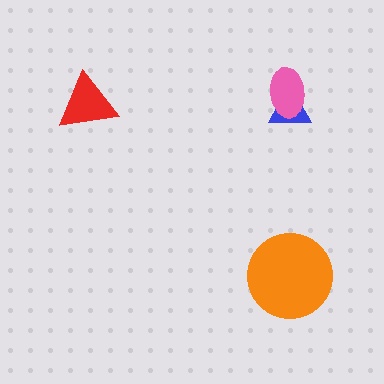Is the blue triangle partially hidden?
Yes, it is partially covered by another shape.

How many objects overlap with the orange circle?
0 objects overlap with the orange circle.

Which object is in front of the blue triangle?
The pink ellipse is in front of the blue triangle.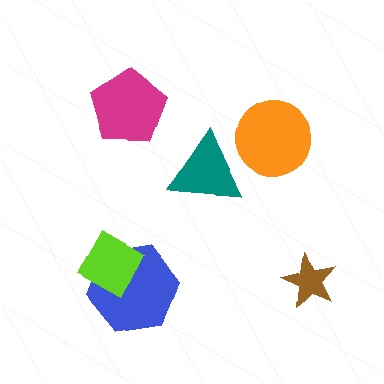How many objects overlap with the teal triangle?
0 objects overlap with the teal triangle.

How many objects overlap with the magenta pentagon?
0 objects overlap with the magenta pentagon.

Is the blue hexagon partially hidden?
Yes, it is partially covered by another shape.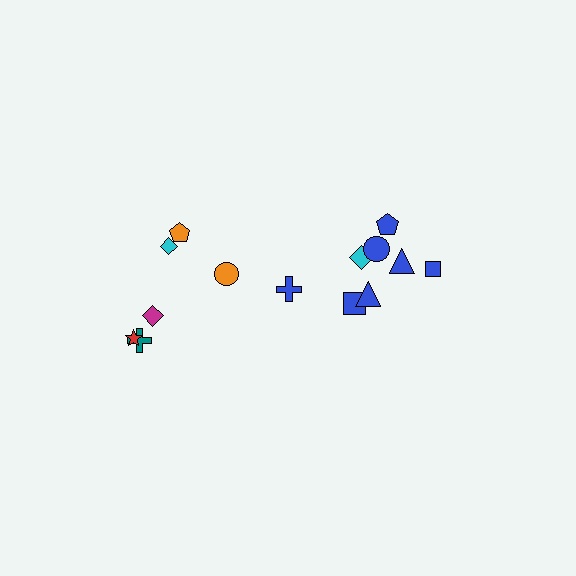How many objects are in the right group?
There are 8 objects.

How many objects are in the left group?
There are 6 objects.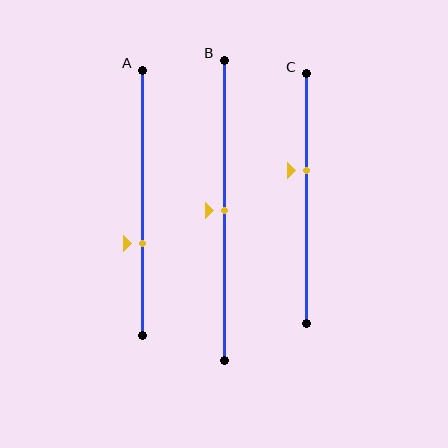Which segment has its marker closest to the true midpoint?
Segment B has its marker closest to the true midpoint.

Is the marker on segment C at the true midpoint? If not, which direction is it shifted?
No, the marker on segment C is shifted upward by about 11% of the segment length.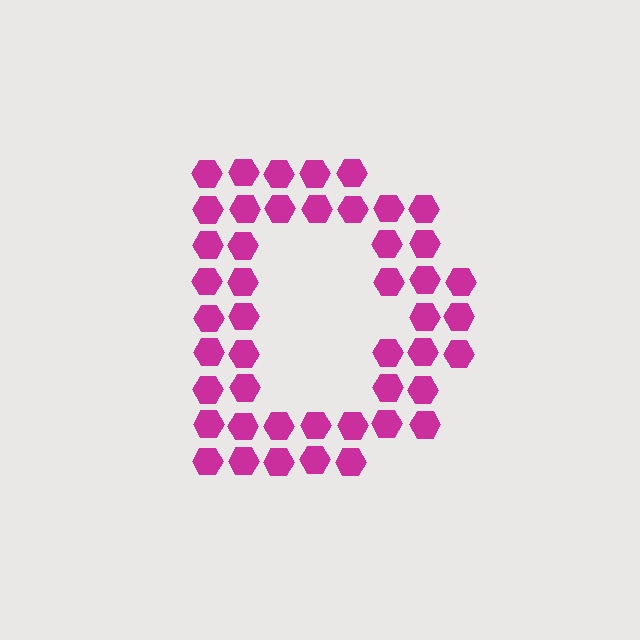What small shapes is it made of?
It is made of small hexagons.